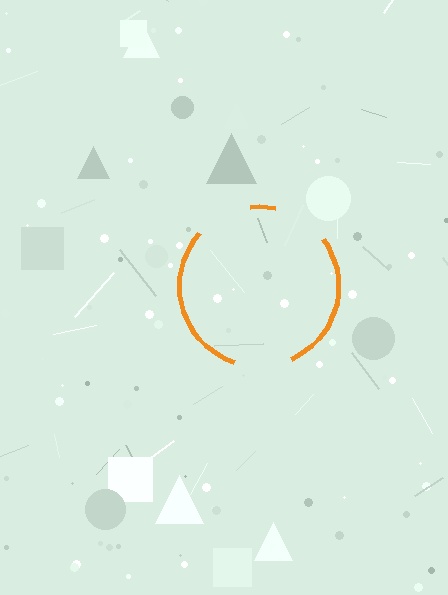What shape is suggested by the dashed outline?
The dashed outline suggests a circle.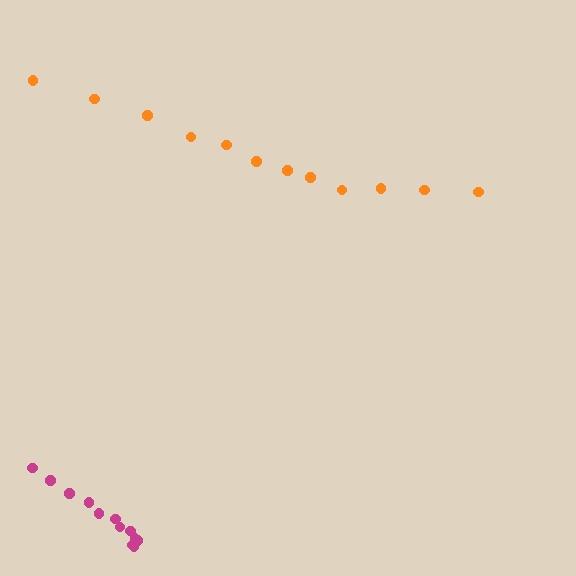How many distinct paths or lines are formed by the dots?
There are 2 distinct paths.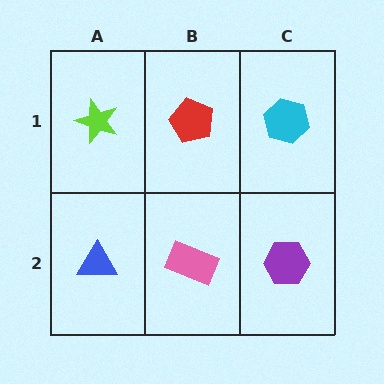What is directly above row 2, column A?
A lime star.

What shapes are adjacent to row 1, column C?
A purple hexagon (row 2, column C), a red pentagon (row 1, column B).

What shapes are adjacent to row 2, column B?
A red pentagon (row 1, column B), a blue triangle (row 2, column A), a purple hexagon (row 2, column C).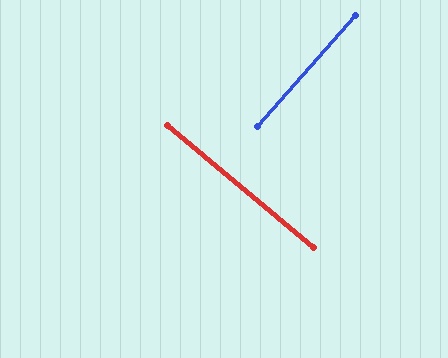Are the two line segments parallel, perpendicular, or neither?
Perpendicular — they meet at approximately 88°.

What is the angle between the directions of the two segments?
Approximately 88 degrees.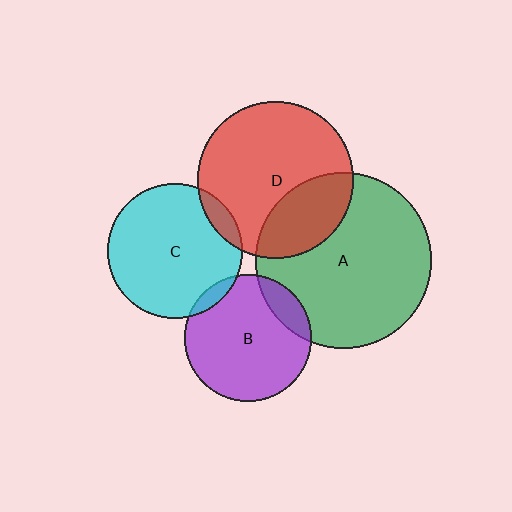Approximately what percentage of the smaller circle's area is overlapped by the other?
Approximately 10%.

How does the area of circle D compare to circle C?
Approximately 1.3 times.